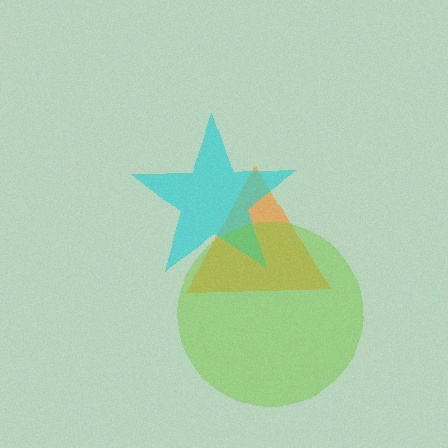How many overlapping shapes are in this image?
There are 3 overlapping shapes in the image.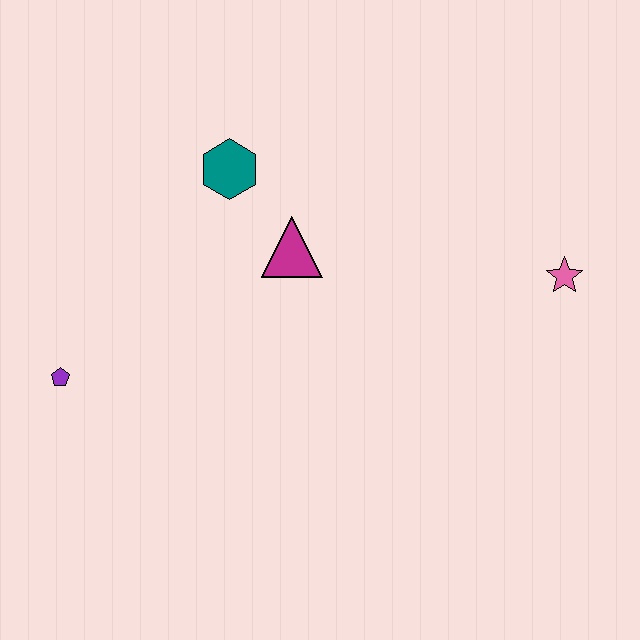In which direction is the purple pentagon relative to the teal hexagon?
The purple pentagon is below the teal hexagon.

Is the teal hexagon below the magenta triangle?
No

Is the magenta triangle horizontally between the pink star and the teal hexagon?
Yes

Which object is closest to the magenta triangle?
The teal hexagon is closest to the magenta triangle.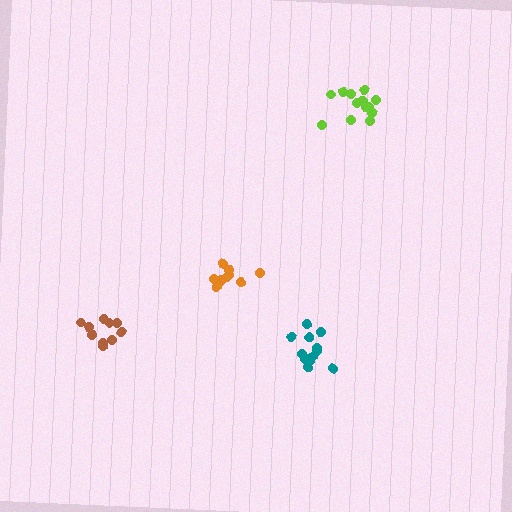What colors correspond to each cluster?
The clusters are colored: brown, teal, orange, lime.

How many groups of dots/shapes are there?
There are 4 groups.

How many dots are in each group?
Group 1: 10 dots, Group 2: 13 dots, Group 3: 9 dots, Group 4: 13 dots (45 total).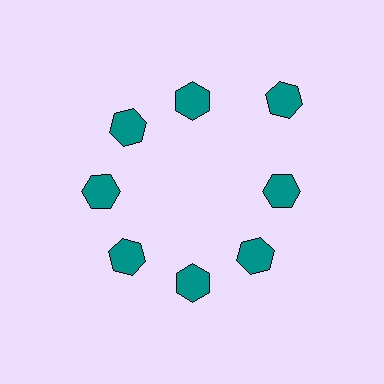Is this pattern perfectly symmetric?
No. The 8 teal hexagons are arranged in a ring, but one element near the 2 o'clock position is pushed outward from the center, breaking the 8-fold rotational symmetry.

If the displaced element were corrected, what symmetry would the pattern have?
It would have 8-fold rotational symmetry — the pattern would map onto itself every 45 degrees.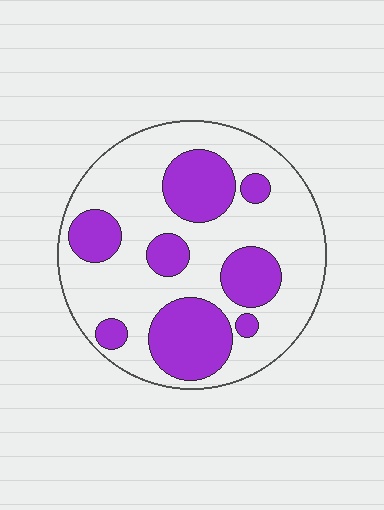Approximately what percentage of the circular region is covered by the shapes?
Approximately 35%.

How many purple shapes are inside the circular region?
8.